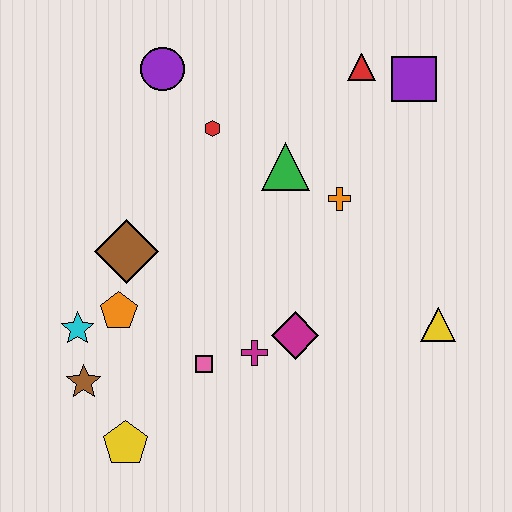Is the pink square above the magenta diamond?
No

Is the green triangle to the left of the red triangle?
Yes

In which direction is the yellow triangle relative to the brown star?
The yellow triangle is to the right of the brown star.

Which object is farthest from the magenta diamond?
The purple circle is farthest from the magenta diamond.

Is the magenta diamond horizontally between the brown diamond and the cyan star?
No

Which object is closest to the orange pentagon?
The cyan star is closest to the orange pentagon.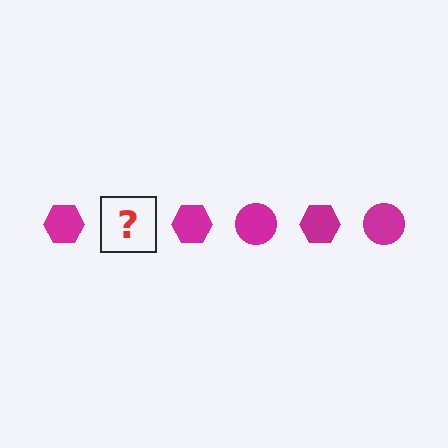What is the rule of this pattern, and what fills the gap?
The rule is that the pattern cycles through hexagon, circle shapes in magenta. The gap should be filled with a magenta circle.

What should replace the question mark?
The question mark should be replaced with a magenta circle.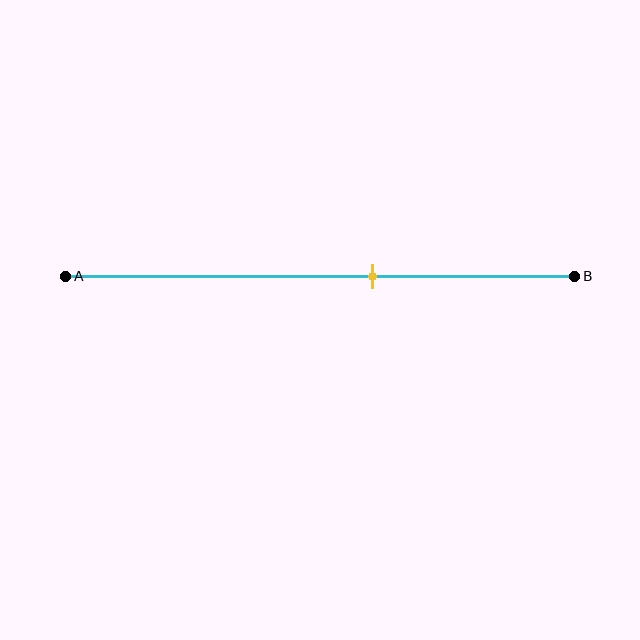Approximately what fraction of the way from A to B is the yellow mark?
The yellow mark is approximately 60% of the way from A to B.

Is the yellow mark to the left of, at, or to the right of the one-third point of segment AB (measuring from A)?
The yellow mark is to the right of the one-third point of segment AB.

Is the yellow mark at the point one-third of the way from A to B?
No, the mark is at about 60% from A, not at the 33% one-third point.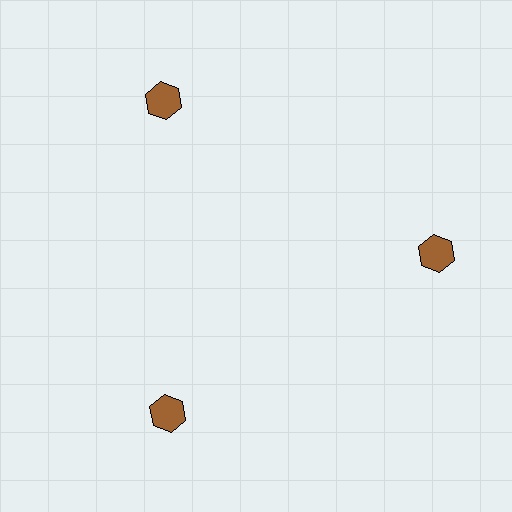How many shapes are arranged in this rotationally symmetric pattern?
There are 3 shapes, arranged in 3 groups of 1.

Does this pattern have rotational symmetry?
Yes, this pattern has 3-fold rotational symmetry. It looks the same after rotating 120 degrees around the center.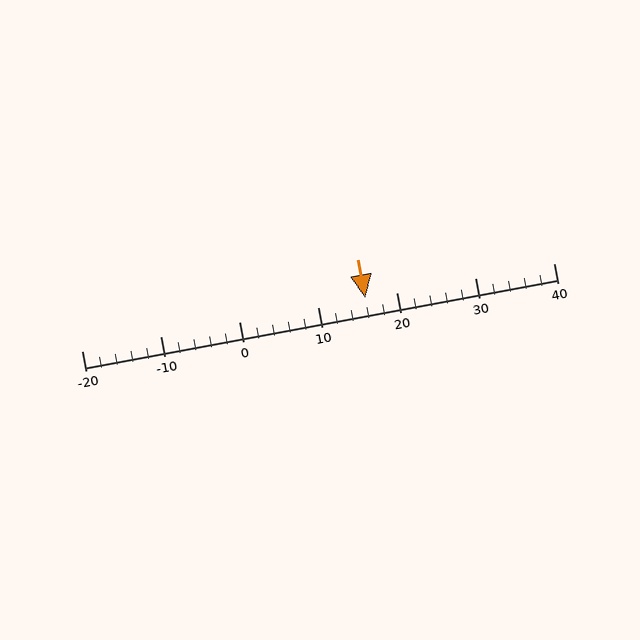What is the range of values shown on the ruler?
The ruler shows values from -20 to 40.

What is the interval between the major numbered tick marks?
The major tick marks are spaced 10 units apart.